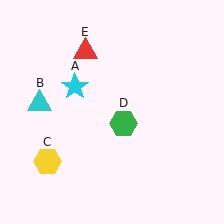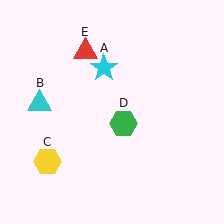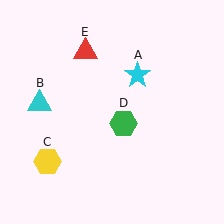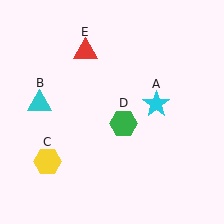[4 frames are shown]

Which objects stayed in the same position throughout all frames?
Cyan triangle (object B) and yellow hexagon (object C) and green hexagon (object D) and red triangle (object E) remained stationary.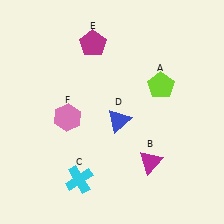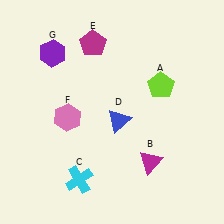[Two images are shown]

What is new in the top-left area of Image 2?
A purple hexagon (G) was added in the top-left area of Image 2.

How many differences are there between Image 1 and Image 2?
There is 1 difference between the two images.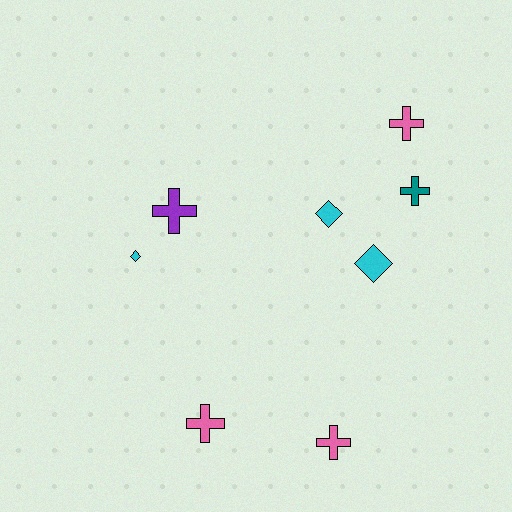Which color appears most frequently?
Pink, with 3 objects.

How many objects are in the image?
There are 8 objects.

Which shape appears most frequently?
Cross, with 5 objects.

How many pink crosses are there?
There are 3 pink crosses.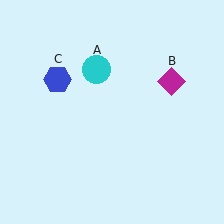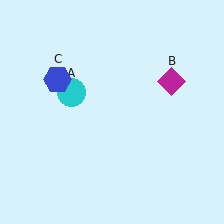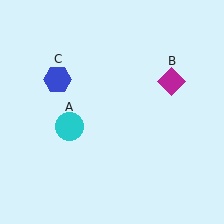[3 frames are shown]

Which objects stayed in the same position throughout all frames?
Magenta diamond (object B) and blue hexagon (object C) remained stationary.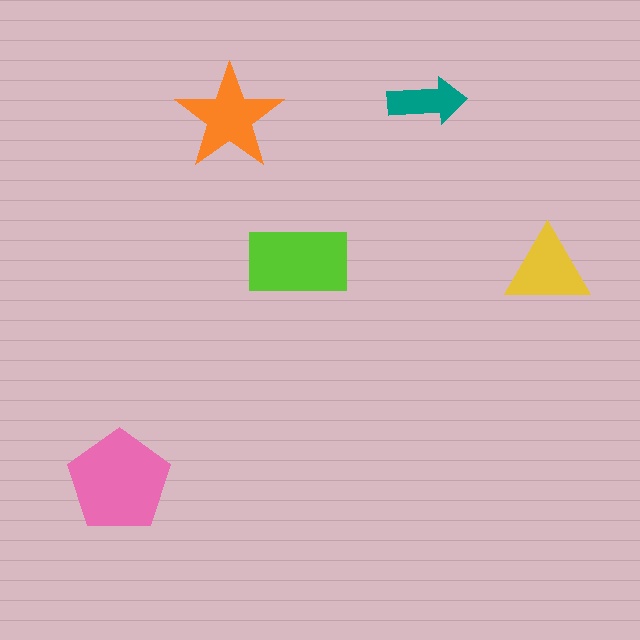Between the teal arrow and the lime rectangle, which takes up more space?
The lime rectangle.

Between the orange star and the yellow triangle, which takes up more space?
The orange star.